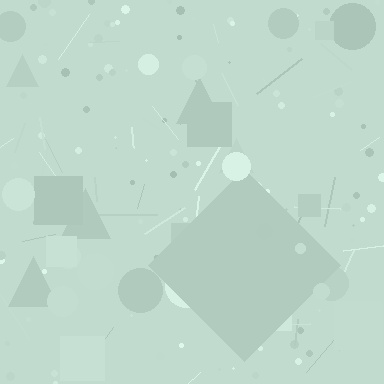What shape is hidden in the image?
A diamond is hidden in the image.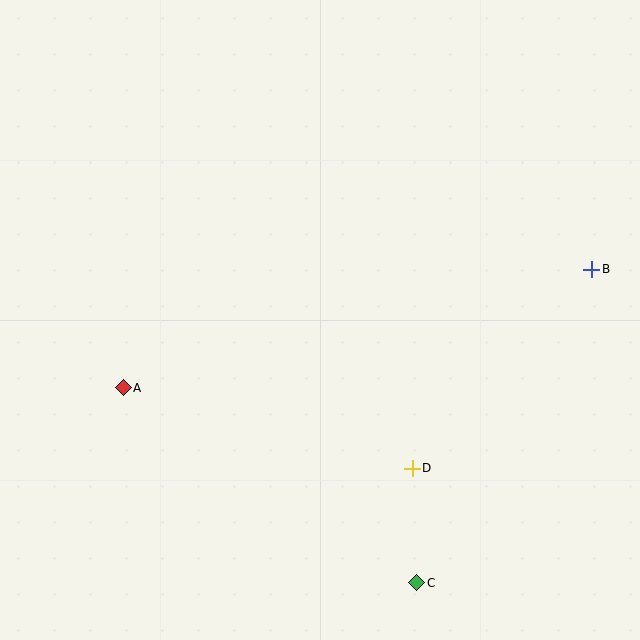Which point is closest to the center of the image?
Point D at (412, 468) is closest to the center.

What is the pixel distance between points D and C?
The distance between D and C is 115 pixels.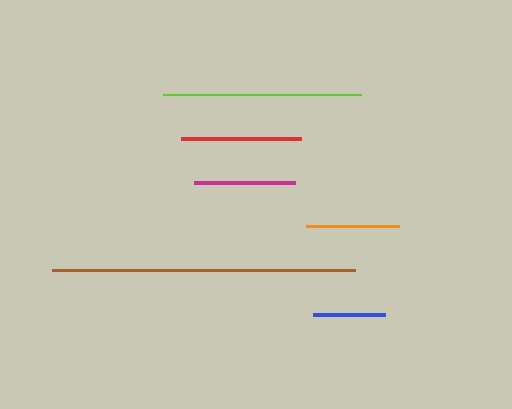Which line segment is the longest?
The brown line is the longest at approximately 303 pixels.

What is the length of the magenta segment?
The magenta segment is approximately 100 pixels long.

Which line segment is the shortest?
The blue line is the shortest at approximately 72 pixels.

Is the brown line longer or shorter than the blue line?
The brown line is longer than the blue line.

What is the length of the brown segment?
The brown segment is approximately 303 pixels long.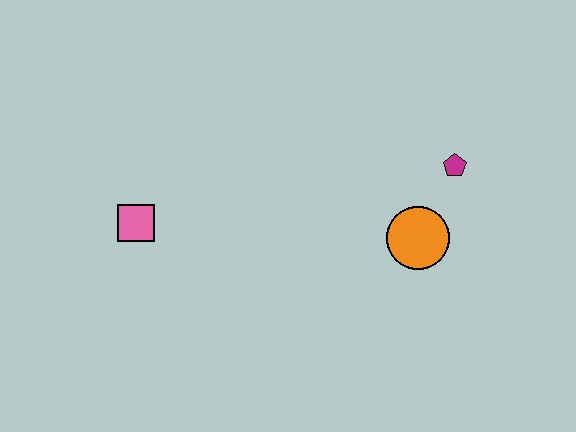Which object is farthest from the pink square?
The magenta pentagon is farthest from the pink square.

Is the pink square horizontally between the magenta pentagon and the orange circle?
No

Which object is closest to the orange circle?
The magenta pentagon is closest to the orange circle.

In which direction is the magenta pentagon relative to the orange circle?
The magenta pentagon is above the orange circle.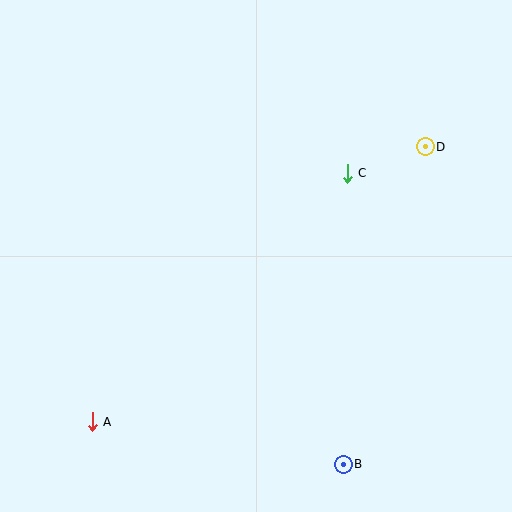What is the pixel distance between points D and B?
The distance between D and B is 328 pixels.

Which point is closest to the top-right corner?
Point D is closest to the top-right corner.